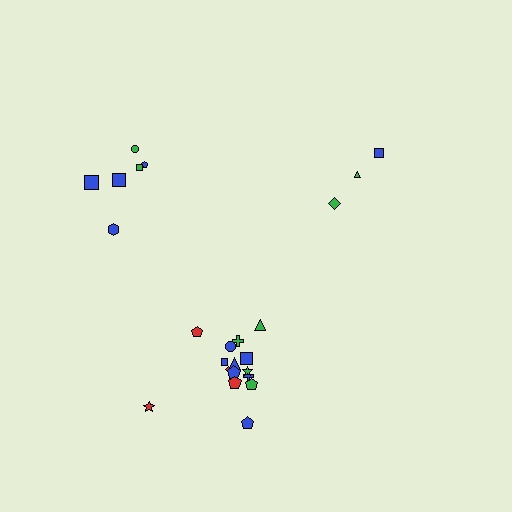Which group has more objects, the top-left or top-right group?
The top-left group.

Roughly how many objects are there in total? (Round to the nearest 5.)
Roughly 25 objects in total.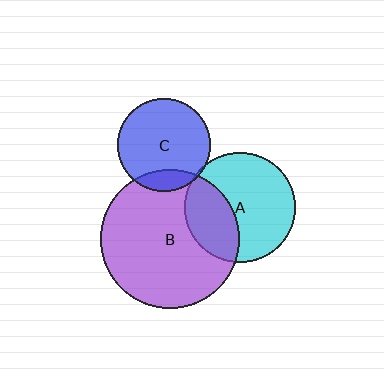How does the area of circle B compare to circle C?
Approximately 2.2 times.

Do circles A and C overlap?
Yes.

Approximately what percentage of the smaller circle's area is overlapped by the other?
Approximately 5%.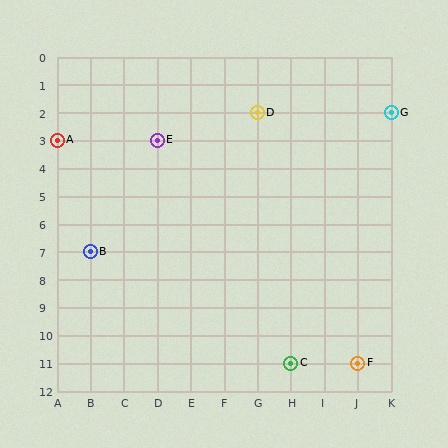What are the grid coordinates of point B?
Point B is at grid coordinates (B, 7).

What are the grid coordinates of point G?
Point G is at grid coordinates (K, 2).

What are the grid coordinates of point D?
Point D is at grid coordinates (G, 2).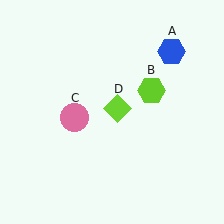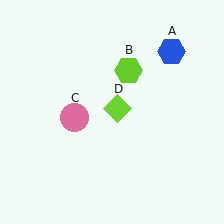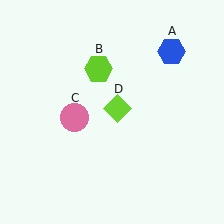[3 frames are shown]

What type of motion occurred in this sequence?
The lime hexagon (object B) rotated counterclockwise around the center of the scene.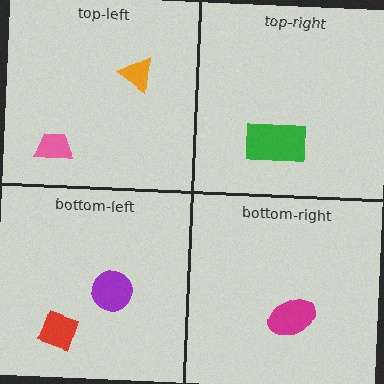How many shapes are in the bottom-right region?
1.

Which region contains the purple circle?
The bottom-left region.